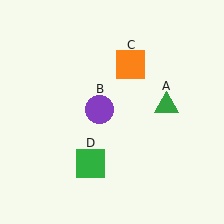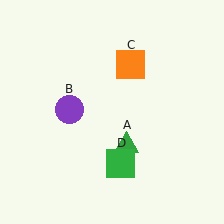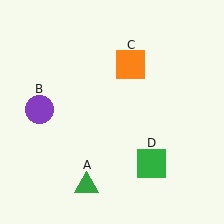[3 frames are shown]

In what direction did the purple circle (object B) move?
The purple circle (object B) moved left.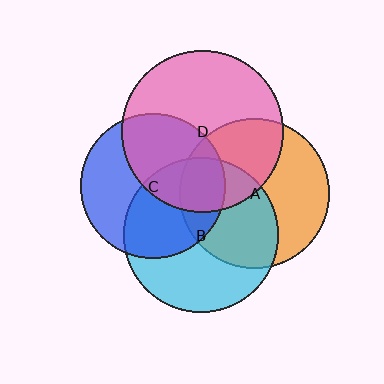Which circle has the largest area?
Circle D (pink).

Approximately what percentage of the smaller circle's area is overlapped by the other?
Approximately 25%.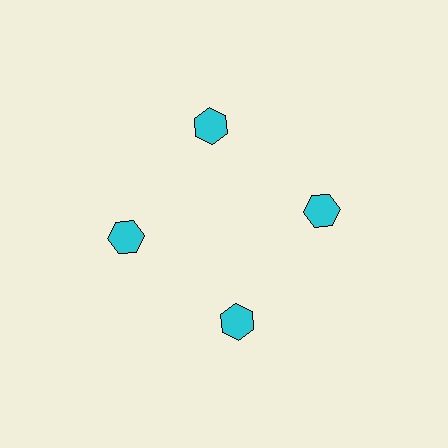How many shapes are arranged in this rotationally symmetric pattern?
There are 4 shapes, arranged in 4 groups of 1.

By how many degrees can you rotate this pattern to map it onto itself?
The pattern maps onto itself every 90 degrees of rotation.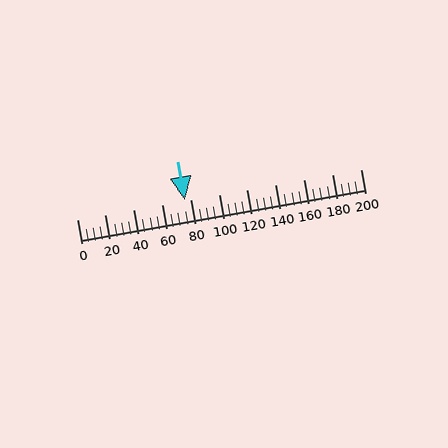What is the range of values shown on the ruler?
The ruler shows values from 0 to 200.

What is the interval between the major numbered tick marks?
The major tick marks are spaced 20 units apart.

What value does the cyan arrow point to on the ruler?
The cyan arrow points to approximately 76.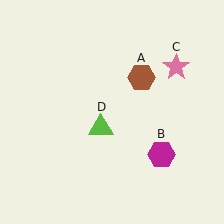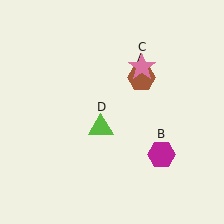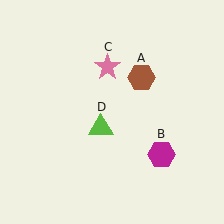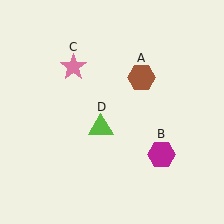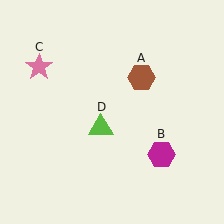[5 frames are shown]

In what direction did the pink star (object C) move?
The pink star (object C) moved left.